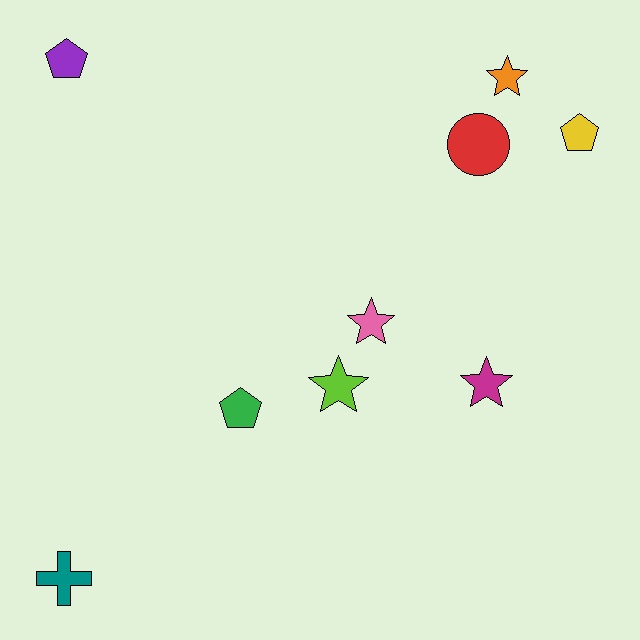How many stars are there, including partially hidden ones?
There are 4 stars.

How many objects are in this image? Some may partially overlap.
There are 9 objects.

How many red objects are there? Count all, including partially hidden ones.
There is 1 red object.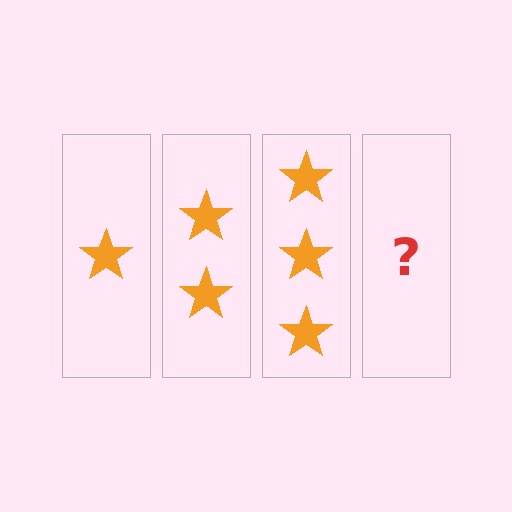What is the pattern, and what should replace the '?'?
The pattern is that each step adds one more star. The '?' should be 4 stars.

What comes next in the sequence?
The next element should be 4 stars.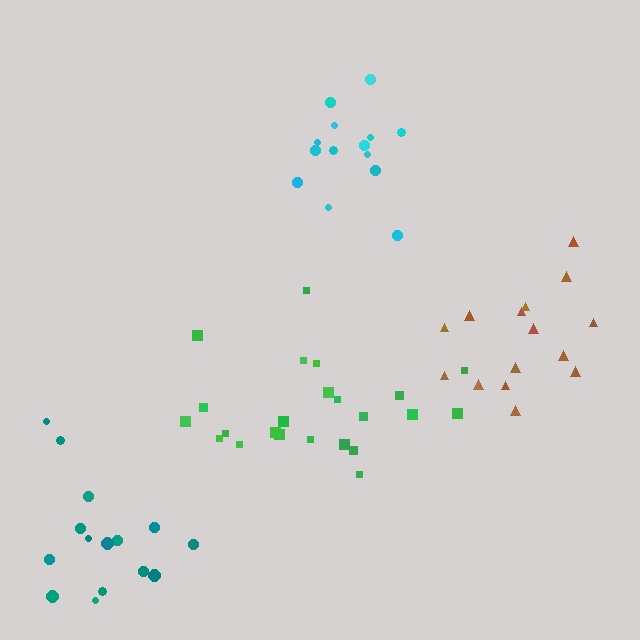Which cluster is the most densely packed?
Brown.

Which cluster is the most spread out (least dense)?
Green.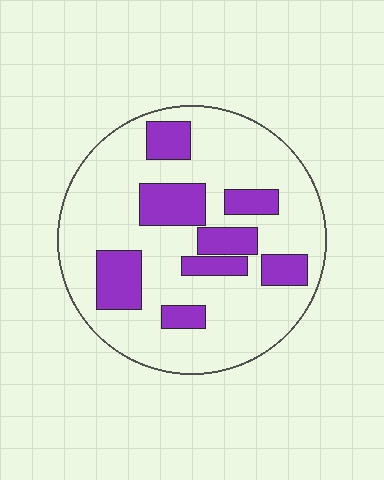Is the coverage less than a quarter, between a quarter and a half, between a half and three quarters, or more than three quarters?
Between a quarter and a half.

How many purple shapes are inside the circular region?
8.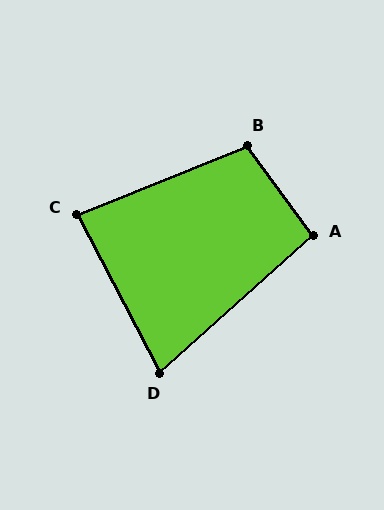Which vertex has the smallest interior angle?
D, at approximately 76 degrees.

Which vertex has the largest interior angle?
B, at approximately 104 degrees.